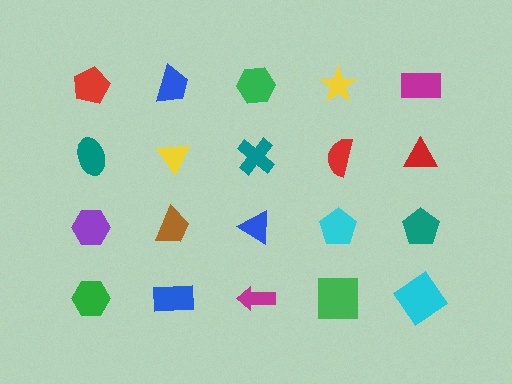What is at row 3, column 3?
A blue triangle.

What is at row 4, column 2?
A blue rectangle.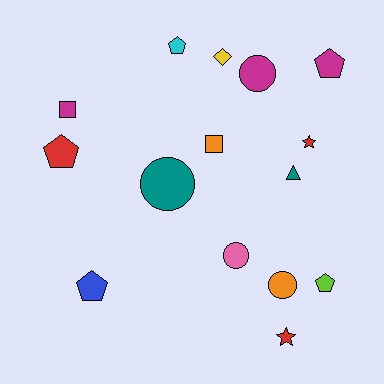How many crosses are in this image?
There are no crosses.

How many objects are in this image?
There are 15 objects.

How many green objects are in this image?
There are no green objects.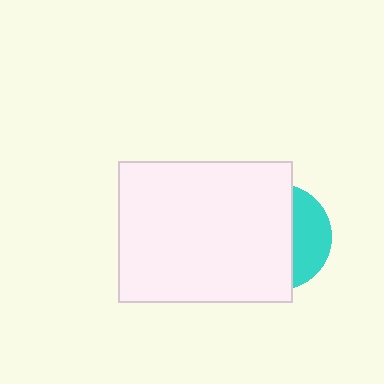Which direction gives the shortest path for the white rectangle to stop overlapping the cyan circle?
Moving left gives the shortest separation.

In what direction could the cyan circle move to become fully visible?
The cyan circle could move right. That would shift it out from behind the white rectangle entirely.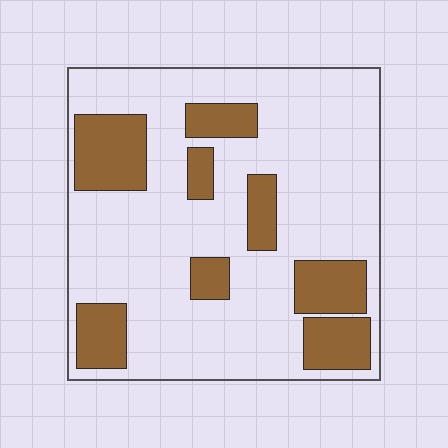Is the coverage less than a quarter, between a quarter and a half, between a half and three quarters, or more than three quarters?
Less than a quarter.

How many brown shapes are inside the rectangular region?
8.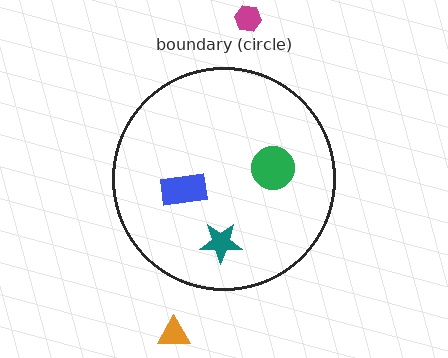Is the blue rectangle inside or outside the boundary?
Inside.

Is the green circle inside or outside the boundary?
Inside.